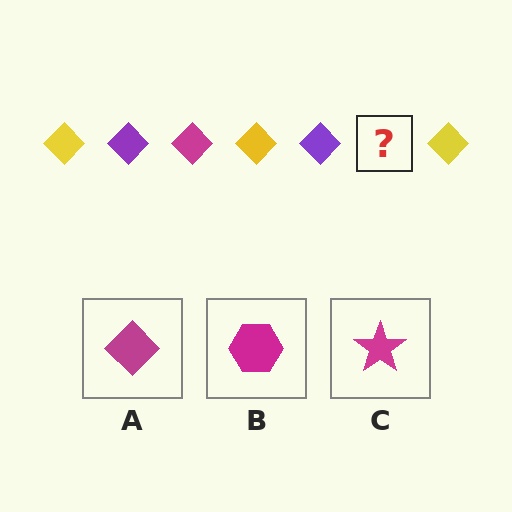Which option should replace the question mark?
Option A.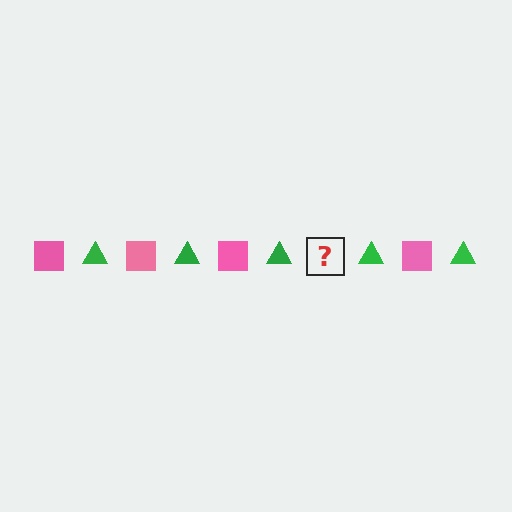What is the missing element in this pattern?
The missing element is a pink square.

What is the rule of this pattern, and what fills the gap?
The rule is that the pattern alternates between pink square and green triangle. The gap should be filled with a pink square.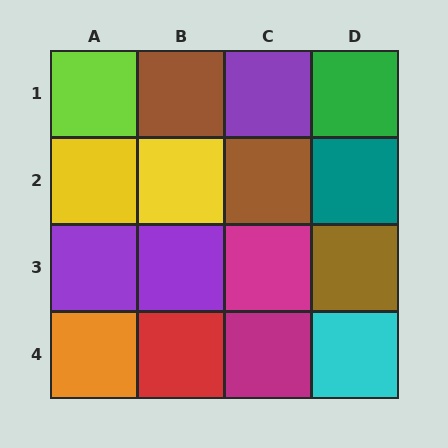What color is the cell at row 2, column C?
Brown.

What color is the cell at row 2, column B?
Yellow.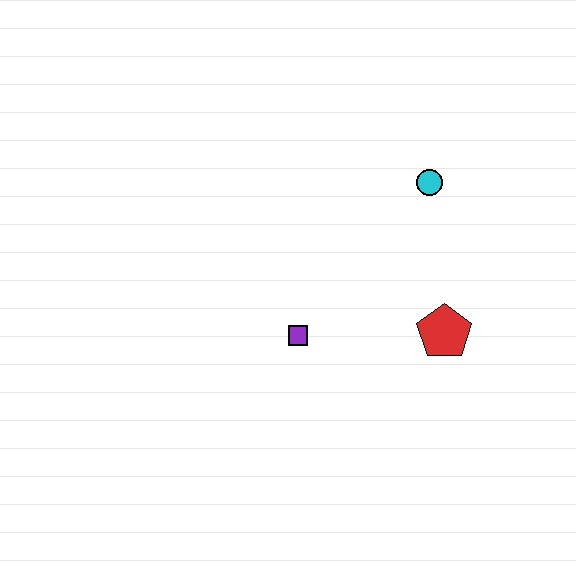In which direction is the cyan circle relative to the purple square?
The cyan circle is above the purple square.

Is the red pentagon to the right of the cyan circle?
Yes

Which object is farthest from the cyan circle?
The purple square is farthest from the cyan circle.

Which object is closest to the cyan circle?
The red pentagon is closest to the cyan circle.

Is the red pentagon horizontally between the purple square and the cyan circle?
No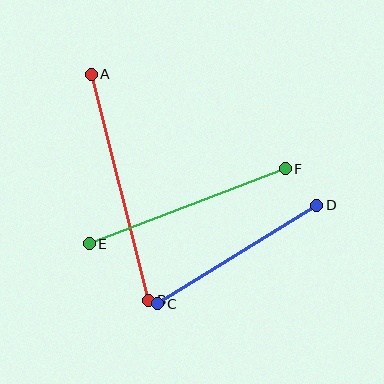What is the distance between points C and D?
The distance is approximately 187 pixels.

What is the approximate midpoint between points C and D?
The midpoint is at approximately (237, 254) pixels.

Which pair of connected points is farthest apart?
Points A and B are farthest apart.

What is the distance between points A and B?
The distance is approximately 233 pixels.